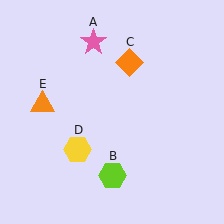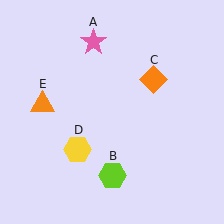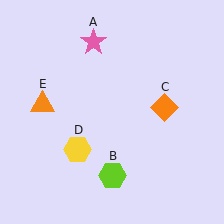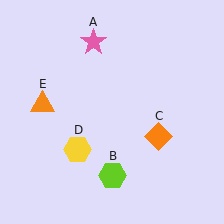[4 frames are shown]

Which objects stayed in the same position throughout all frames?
Pink star (object A) and lime hexagon (object B) and yellow hexagon (object D) and orange triangle (object E) remained stationary.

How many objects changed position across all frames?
1 object changed position: orange diamond (object C).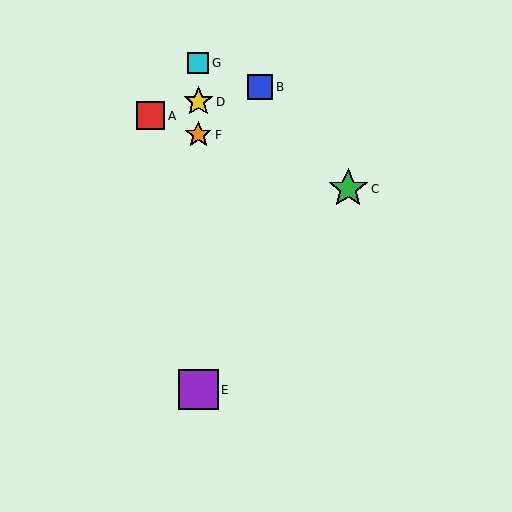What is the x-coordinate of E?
Object E is at x≈198.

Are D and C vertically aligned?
No, D is at x≈198 and C is at x≈348.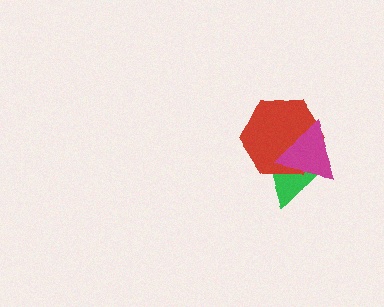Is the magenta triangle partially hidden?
No, no other shape covers it.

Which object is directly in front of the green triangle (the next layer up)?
The red hexagon is directly in front of the green triangle.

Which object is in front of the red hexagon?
The magenta triangle is in front of the red hexagon.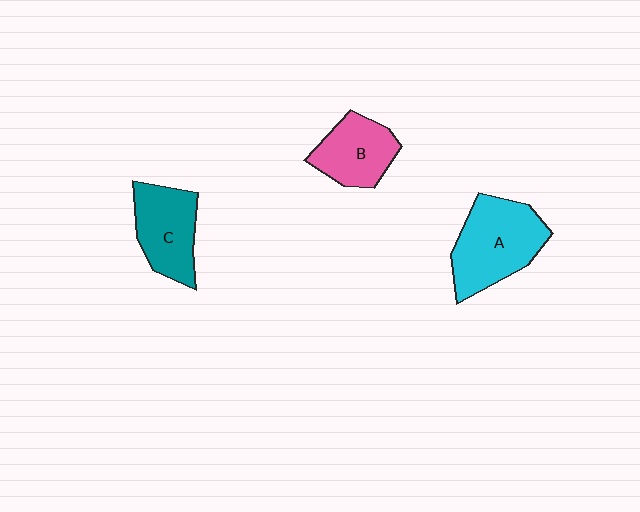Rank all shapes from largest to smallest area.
From largest to smallest: A (cyan), C (teal), B (pink).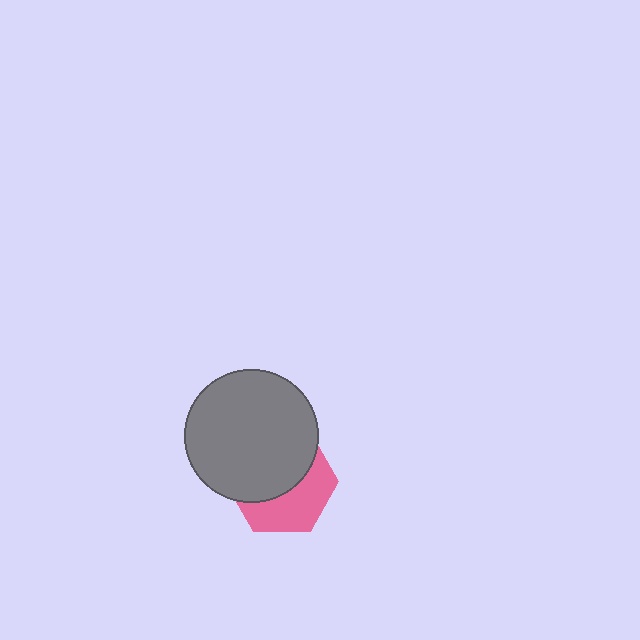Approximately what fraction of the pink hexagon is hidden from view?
Roughly 56% of the pink hexagon is hidden behind the gray circle.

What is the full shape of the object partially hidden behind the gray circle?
The partially hidden object is a pink hexagon.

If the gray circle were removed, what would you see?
You would see the complete pink hexagon.